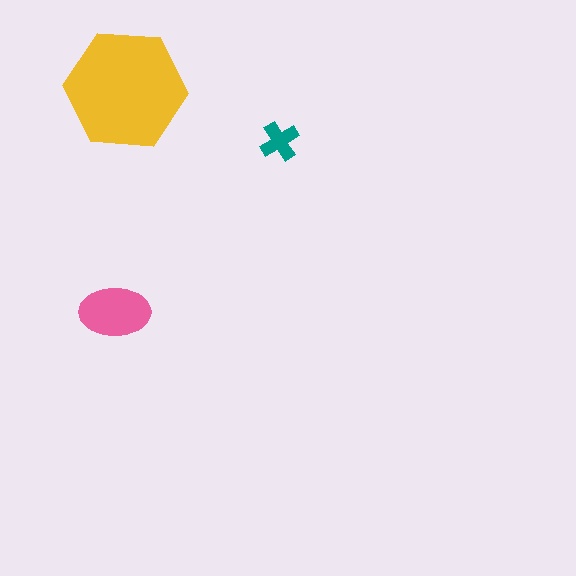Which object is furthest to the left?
The pink ellipse is leftmost.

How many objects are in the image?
There are 3 objects in the image.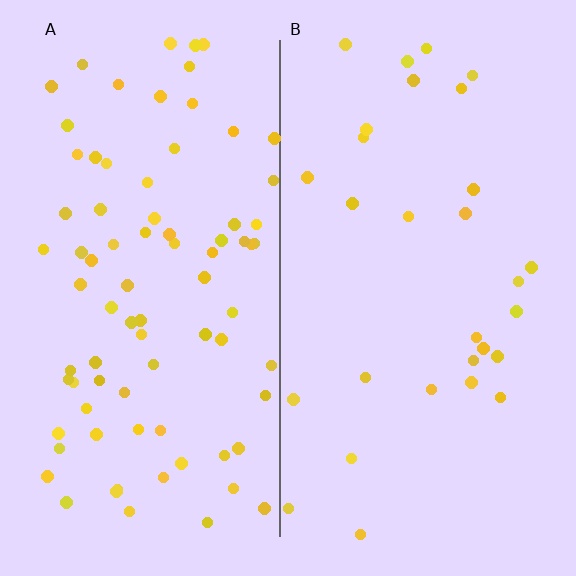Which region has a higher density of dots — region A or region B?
A (the left).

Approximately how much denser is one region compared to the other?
Approximately 2.7× — region A over region B.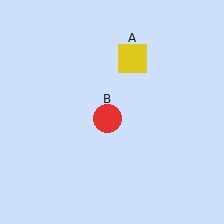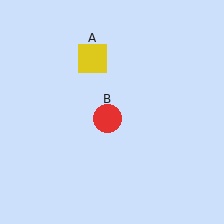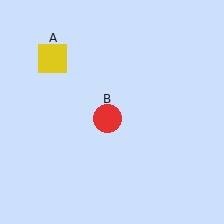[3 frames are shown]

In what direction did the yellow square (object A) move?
The yellow square (object A) moved left.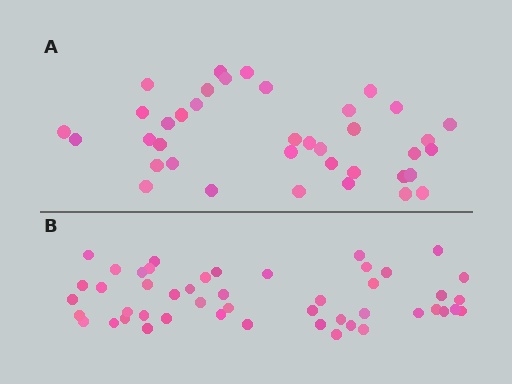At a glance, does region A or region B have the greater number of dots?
Region B (the bottom region) has more dots.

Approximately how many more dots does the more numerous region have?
Region B has roughly 10 or so more dots than region A.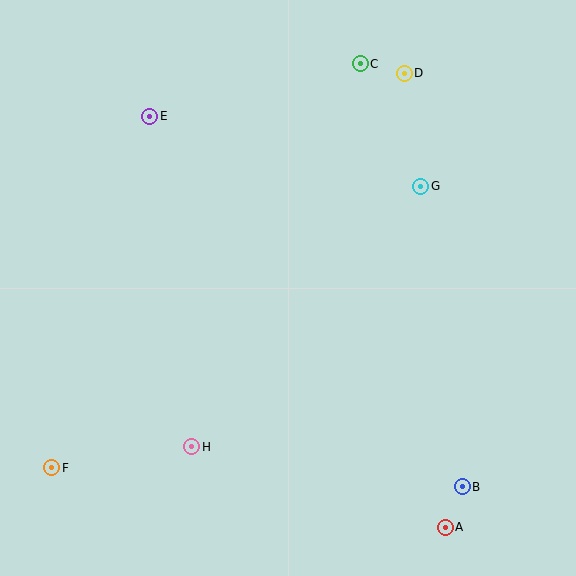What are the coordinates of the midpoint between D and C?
The midpoint between D and C is at (382, 68).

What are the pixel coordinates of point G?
Point G is at (421, 186).